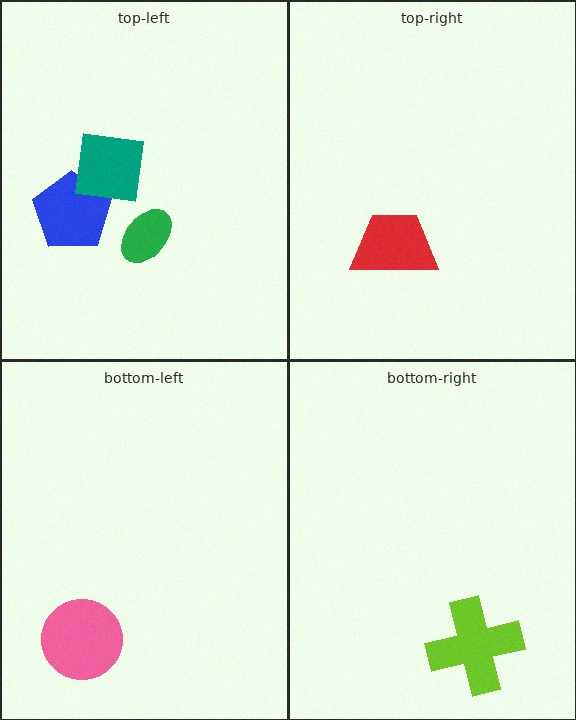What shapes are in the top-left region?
The green ellipse, the blue pentagon, the teal square.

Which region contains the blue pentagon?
The top-left region.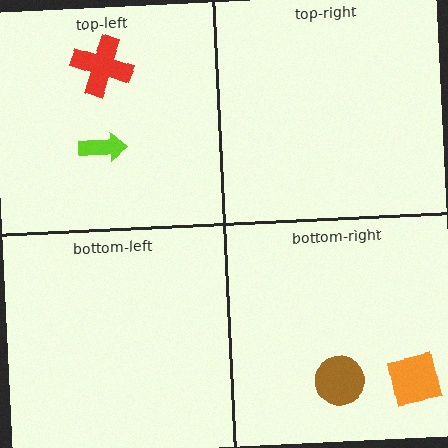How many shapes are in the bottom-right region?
2.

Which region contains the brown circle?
The bottom-right region.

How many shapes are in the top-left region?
2.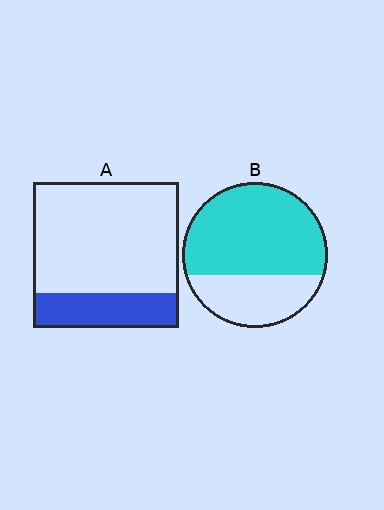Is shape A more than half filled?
No.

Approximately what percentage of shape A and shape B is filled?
A is approximately 25% and B is approximately 65%.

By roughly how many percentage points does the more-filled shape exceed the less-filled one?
By roughly 45 percentage points (B over A).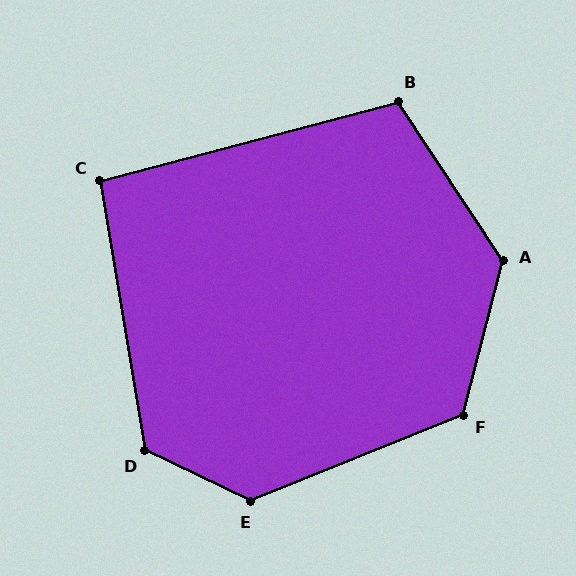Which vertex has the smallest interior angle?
C, at approximately 95 degrees.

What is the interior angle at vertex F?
Approximately 126 degrees (obtuse).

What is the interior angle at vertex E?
Approximately 132 degrees (obtuse).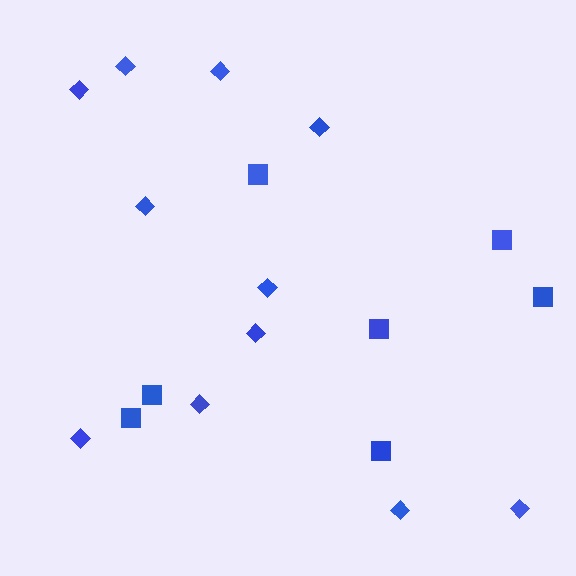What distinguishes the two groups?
There are 2 groups: one group of squares (7) and one group of diamonds (11).